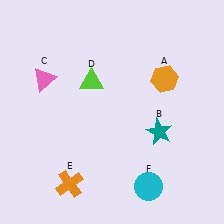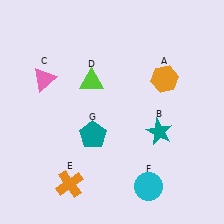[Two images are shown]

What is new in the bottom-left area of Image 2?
A teal pentagon (G) was added in the bottom-left area of Image 2.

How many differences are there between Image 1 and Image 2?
There is 1 difference between the two images.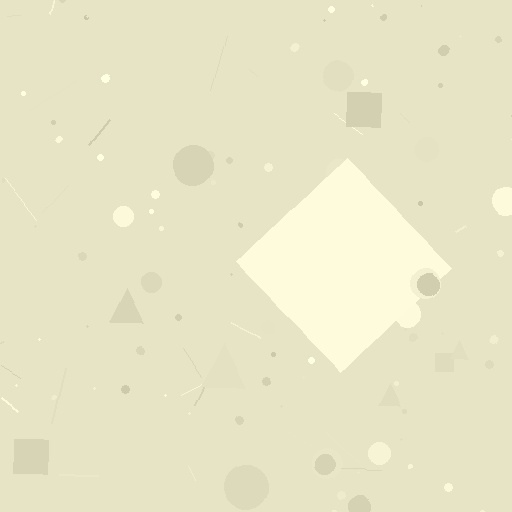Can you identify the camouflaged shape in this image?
The camouflaged shape is a diamond.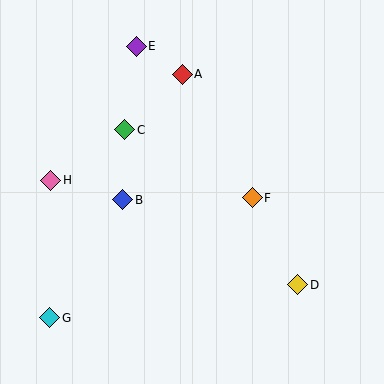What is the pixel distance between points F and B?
The distance between F and B is 130 pixels.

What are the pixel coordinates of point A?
Point A is at (182, 74).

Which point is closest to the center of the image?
Point F at (252, 198) is closest to the center.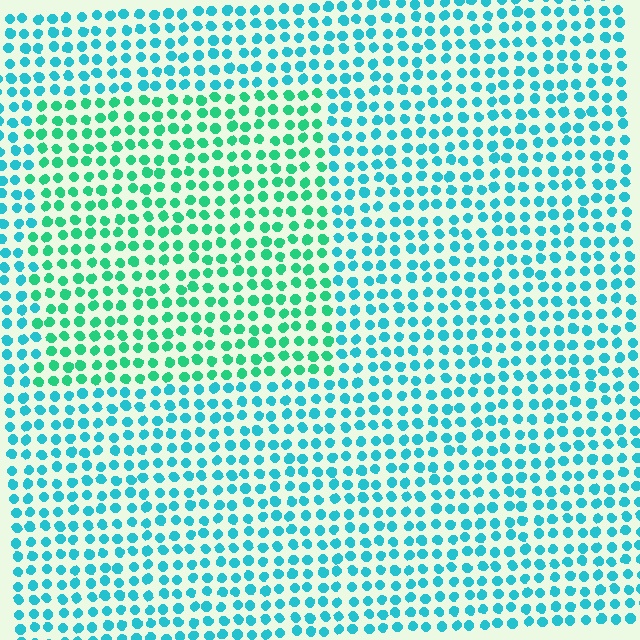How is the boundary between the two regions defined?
The boundary is defined purely by a slight shift in hue (about 33 degrees). Spacing, size, and orientation are identical on both sides.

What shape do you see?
I see a rectangle.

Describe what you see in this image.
The image is filled with small cyan elements in a uniform arrangement. A rectangle-shaped region is visible where the elements are tinted to a slightly different hue, forming a subtle color boundary.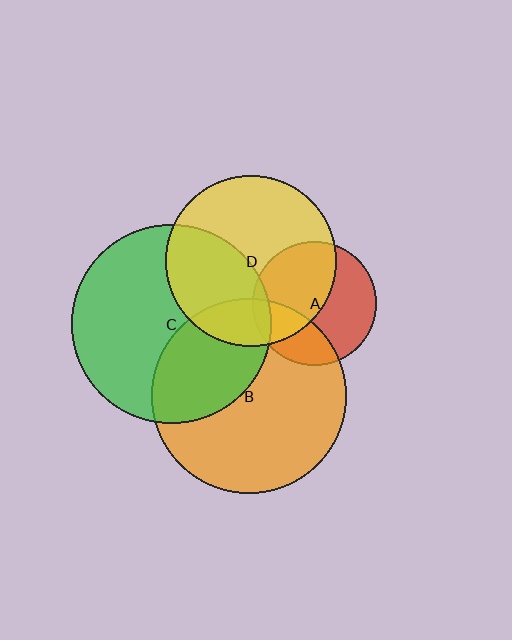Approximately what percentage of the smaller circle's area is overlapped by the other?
Approximately 5%.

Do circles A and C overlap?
Yes.